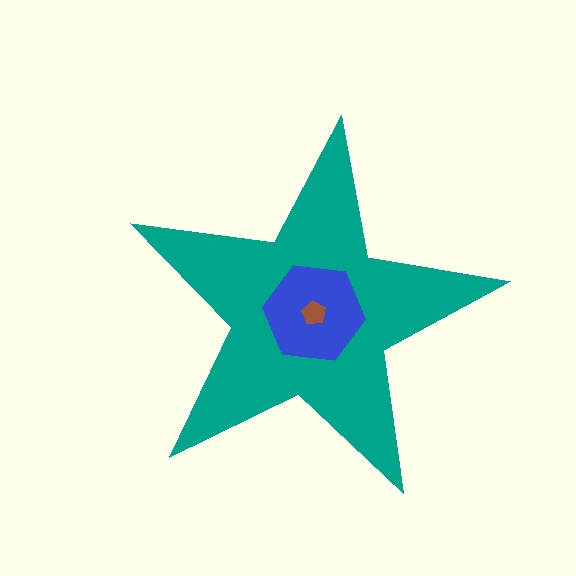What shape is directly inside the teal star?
The blue hexagon.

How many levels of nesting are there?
3.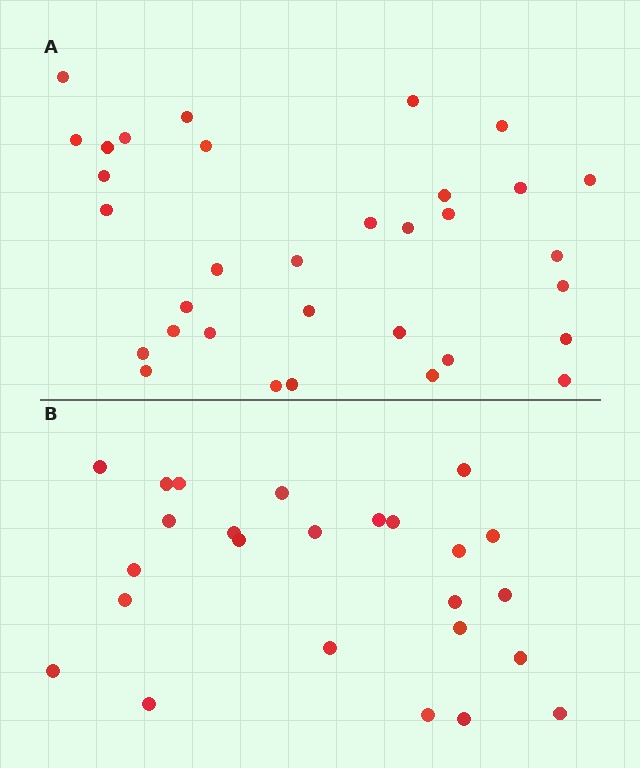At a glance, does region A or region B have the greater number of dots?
Region A (the top region) has more dots.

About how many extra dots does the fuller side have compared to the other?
Region A has roughly 8 or so more dots than region B.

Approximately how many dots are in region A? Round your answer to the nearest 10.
About 30 dots. (The exact count is 33, which rounds to 30.)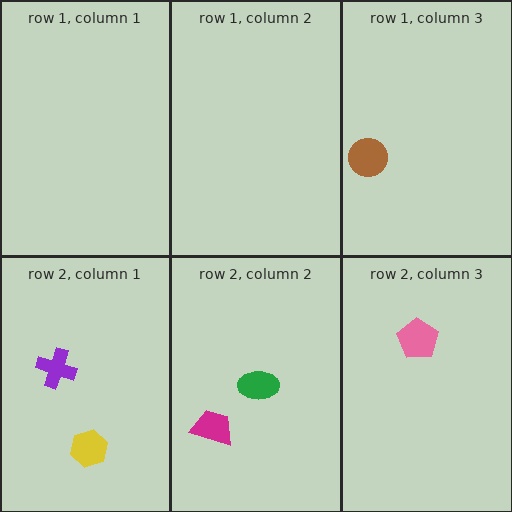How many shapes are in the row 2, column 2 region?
2.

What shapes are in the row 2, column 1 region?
The yellow hexagon, the purple cross.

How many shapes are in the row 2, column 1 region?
2.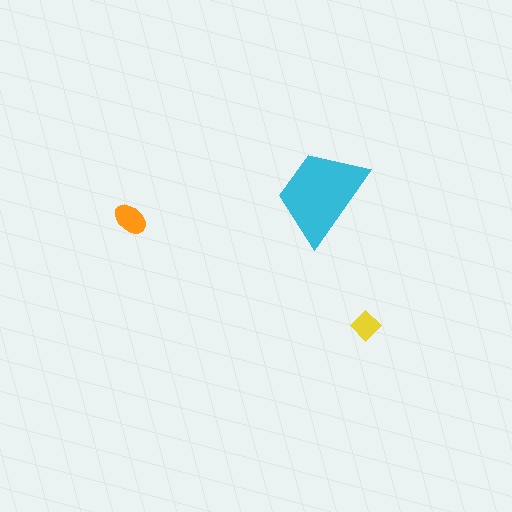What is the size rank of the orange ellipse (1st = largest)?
2nd.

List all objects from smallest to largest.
The yellow diamond, the orange ellipse, the cyan trapezoid.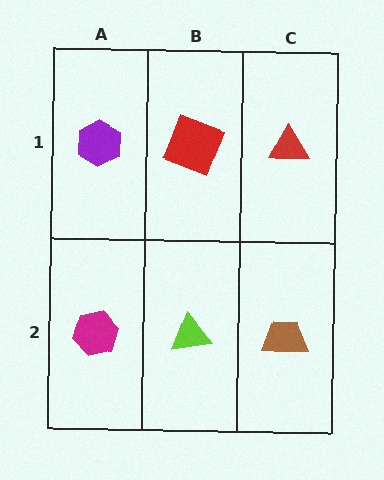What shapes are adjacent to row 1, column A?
A magenta hexagon (row 2, column A), a red square (row 1, column B).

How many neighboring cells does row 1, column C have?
2.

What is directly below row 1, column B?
A lime triangle.